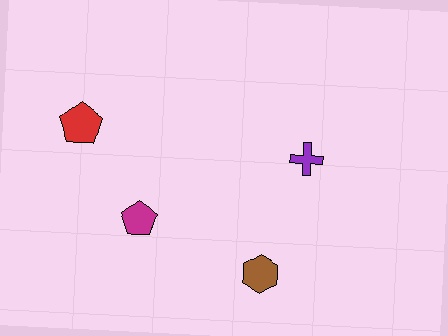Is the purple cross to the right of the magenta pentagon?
Yes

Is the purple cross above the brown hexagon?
Yes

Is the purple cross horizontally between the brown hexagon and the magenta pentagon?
No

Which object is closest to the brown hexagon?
The purple cross is closest to the brown hexagon.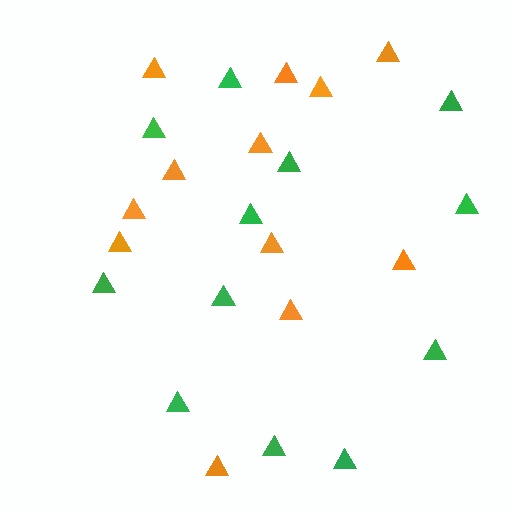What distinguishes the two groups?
There are 2 groups: one group of orange triangles (12) and one group of green triangles (12).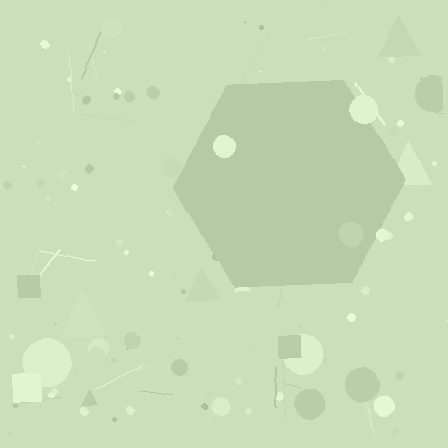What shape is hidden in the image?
A hexagon is hidden in the image.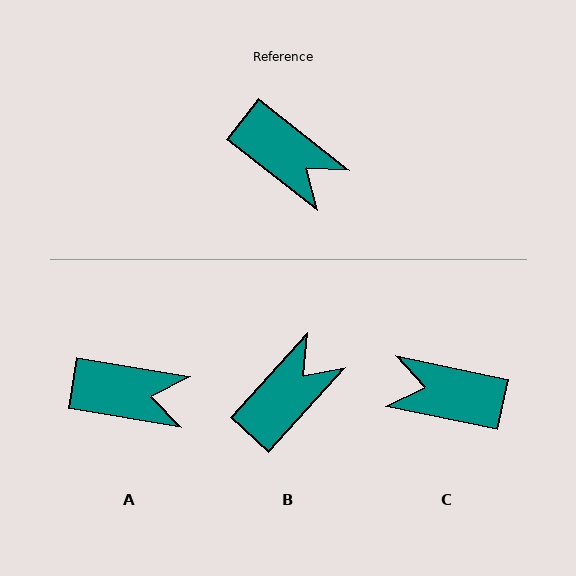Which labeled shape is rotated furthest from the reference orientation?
C, about 154 degrees away.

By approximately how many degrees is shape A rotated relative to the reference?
Approximately 29 degrees counter-clockwise.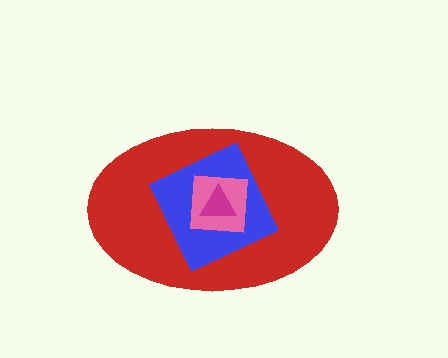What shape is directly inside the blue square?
The pink square.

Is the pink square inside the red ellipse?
Yes.